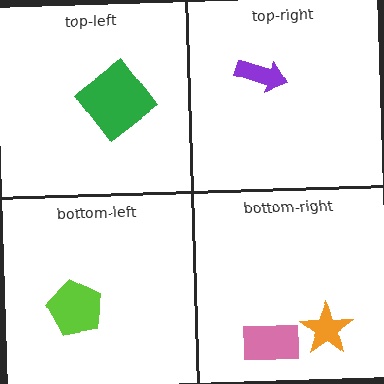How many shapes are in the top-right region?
1.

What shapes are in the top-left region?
The green diamond.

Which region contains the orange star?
The bottom-right region.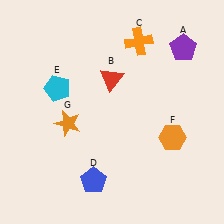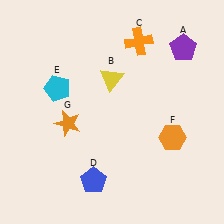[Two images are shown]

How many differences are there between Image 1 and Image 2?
There is 1 difference between the two images.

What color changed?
The triangle (B) changed from red in Image 1 to yellow in Image 2.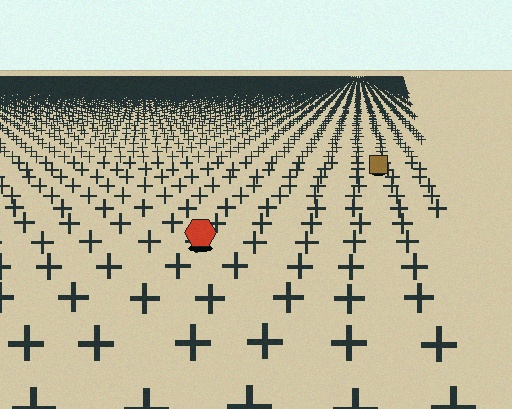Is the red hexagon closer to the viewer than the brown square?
Yes. The red hexagon is closer — you can tell from the texture gradient: the ground texture is coarser near it.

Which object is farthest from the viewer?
The brown square is farthest from the viewer. It appears smaller and the ground texture around it is denser.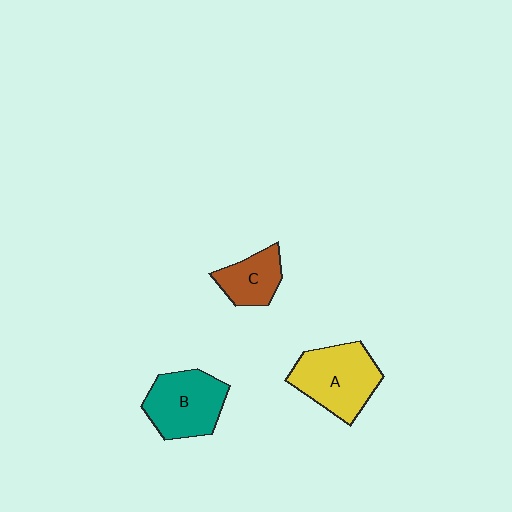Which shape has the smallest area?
Shape C (brown).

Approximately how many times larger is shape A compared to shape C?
Approximately 1.7 times.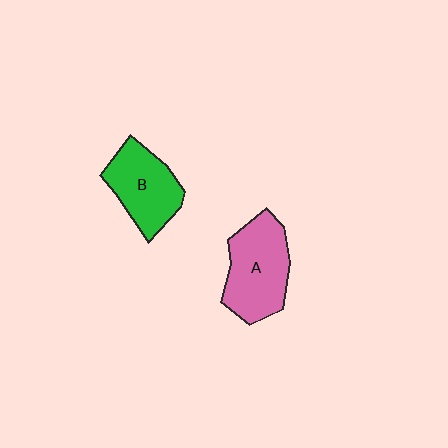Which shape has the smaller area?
Shape B (green).